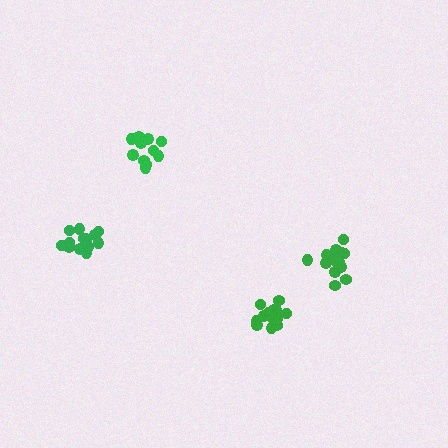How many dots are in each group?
Group 1: 16 dots, Group 2: 14 dots, Group 3: 14 dots, Group 4: 12 dots (56 total).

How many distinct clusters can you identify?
There are 4 distinct clusters.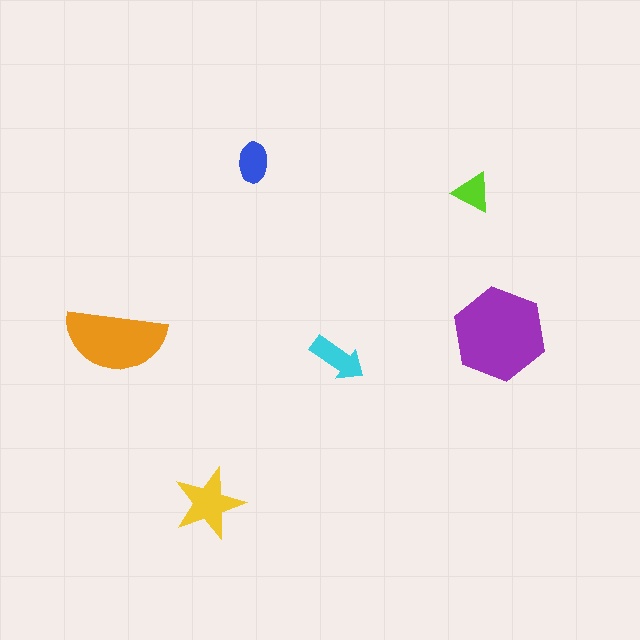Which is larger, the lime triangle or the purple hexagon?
The purple hexagon.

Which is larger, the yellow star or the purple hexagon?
The purple hexagon.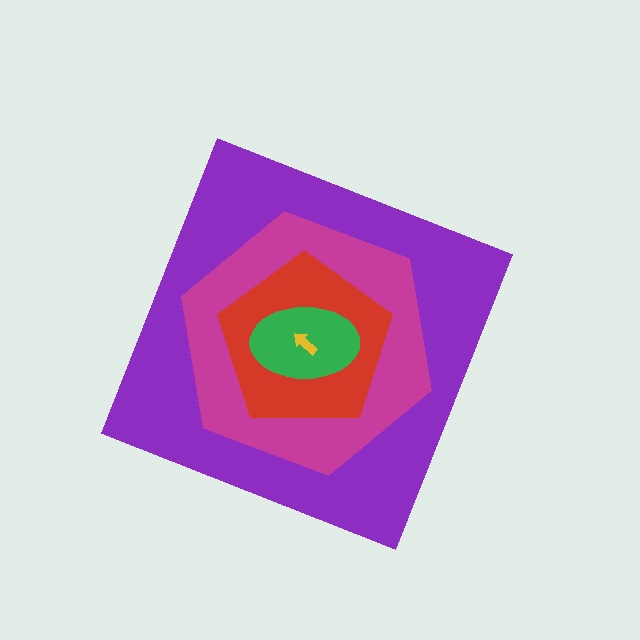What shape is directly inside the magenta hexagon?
The red pentagon.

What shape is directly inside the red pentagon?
The green ellipse.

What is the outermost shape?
The purple diamond.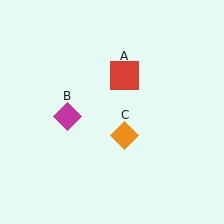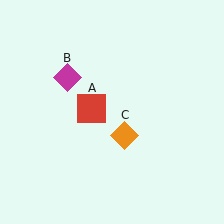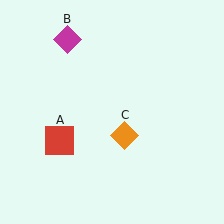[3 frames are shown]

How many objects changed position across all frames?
2 objects changed position: red square (object A), magenta diamond (object B).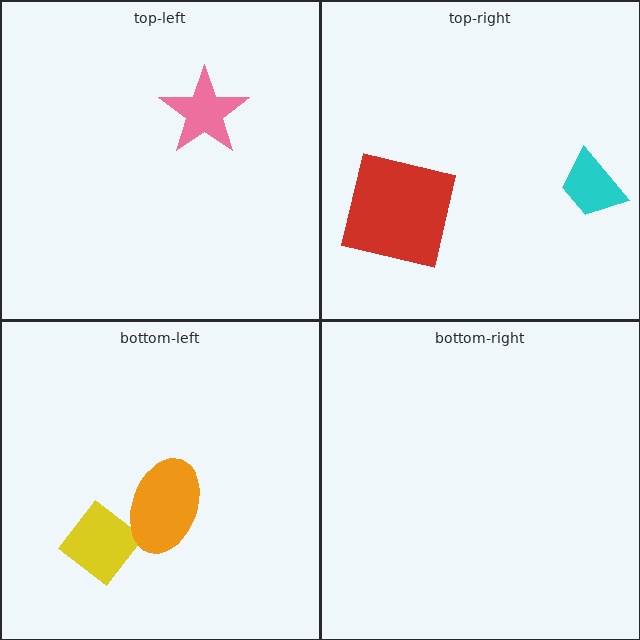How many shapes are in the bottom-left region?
2.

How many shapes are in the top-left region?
1.